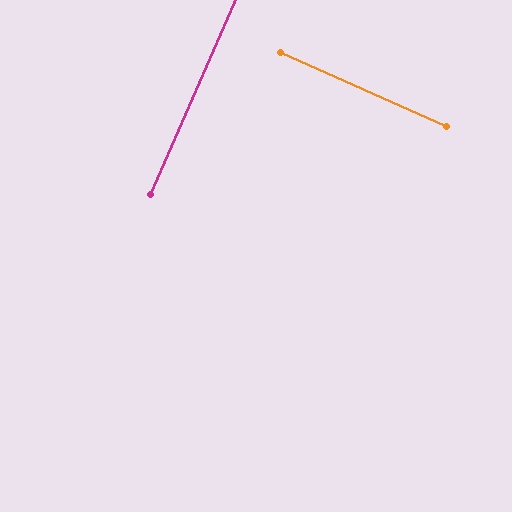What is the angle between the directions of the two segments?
Approximately 89 degrees.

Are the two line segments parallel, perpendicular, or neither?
Perpendicular — they meet at approximately 89°.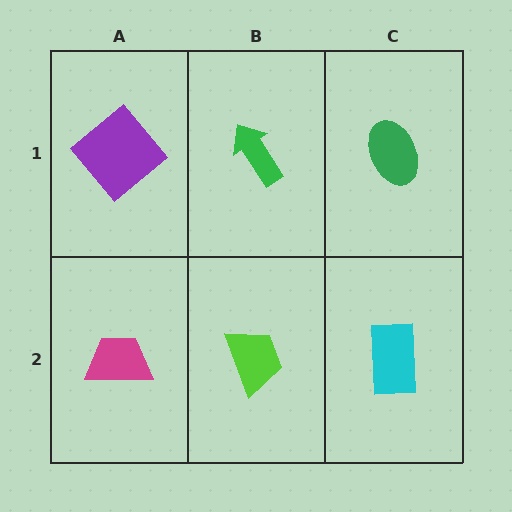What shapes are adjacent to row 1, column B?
A lime trapezoid (row 2, column B), a purple diamond (row 1, column A), a green ellipse (row 1, column C).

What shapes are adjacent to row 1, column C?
A cyan rectangle (row 2, column C), a green arrow (row 1, column B).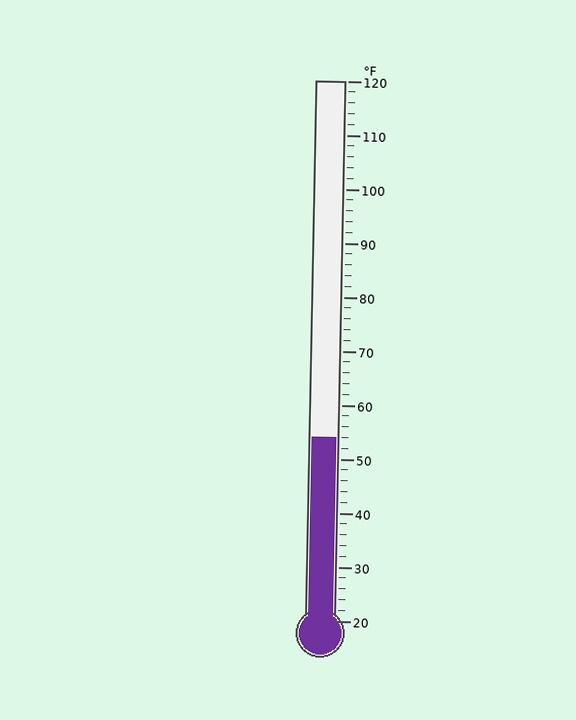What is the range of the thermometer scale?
The thermometer scale ranges from 20°F to 120°F.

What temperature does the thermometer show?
The thermometer shows approximately 54°F.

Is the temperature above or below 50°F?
The temperature is above 50°F.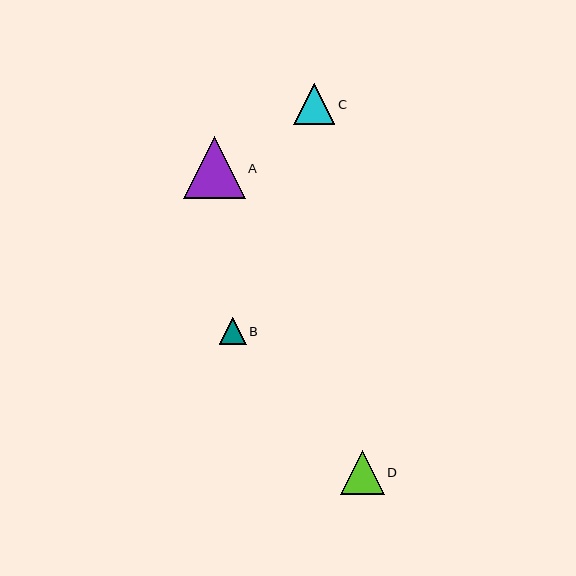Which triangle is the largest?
Triangle A is the largest with a size of approximately 62 pixels.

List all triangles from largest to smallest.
From largest to smallest: A, D, C, B.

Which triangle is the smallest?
Triangle B is the smallest with a size of approximately 27 pixels.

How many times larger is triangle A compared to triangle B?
Triangle A is approximately 2.3 times the size of triangle B.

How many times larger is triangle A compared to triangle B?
Triangle A is approximately 2.3 times the size of triangle B.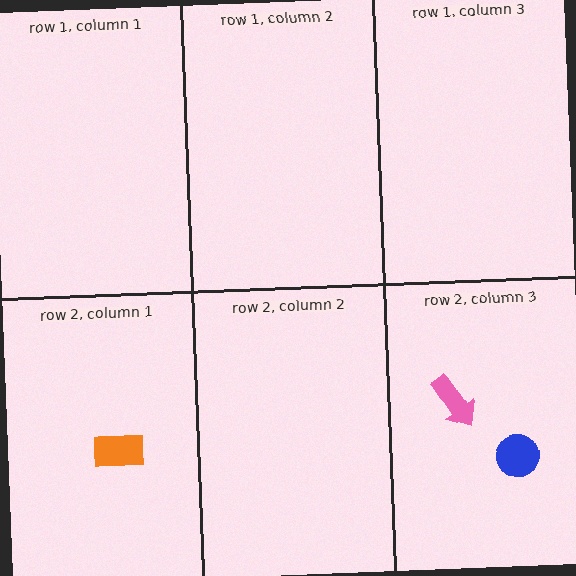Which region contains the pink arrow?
The row 2, column 3 region.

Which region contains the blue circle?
The row 2, column 3 region.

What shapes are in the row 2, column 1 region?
The orange rectangle.